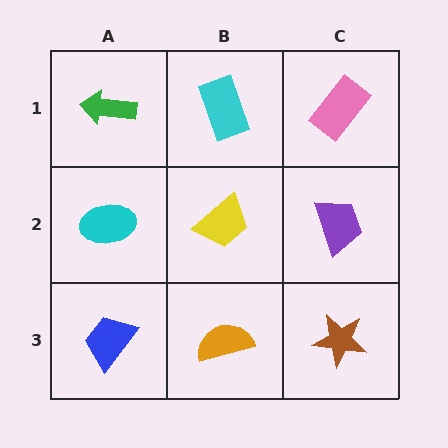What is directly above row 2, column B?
A cyan rectangle.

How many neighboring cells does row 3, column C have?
2.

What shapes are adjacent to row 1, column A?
A cyan ellipse (row 2, column A), a cyan rectangle (row 1, column B).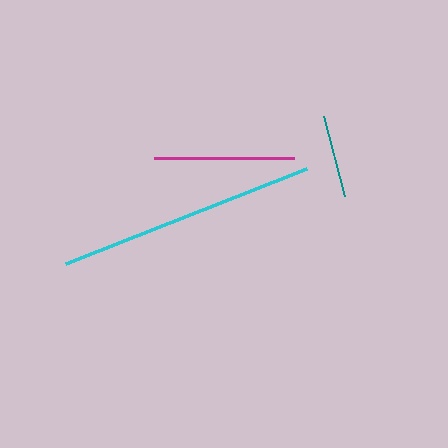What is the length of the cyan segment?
The cyan segment is approximately 259 pixels long.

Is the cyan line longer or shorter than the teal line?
The cyan line is longer than the teal line.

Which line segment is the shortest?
The teal line is the shortest at approximately 83 pixels.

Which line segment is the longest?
The cyan line is the longest at approximately 259 pixels.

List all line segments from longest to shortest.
From longest to shortest: cyan, magenta, teal.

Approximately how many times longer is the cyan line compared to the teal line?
The cyan line is approximately 3.1 times the length of the teal line.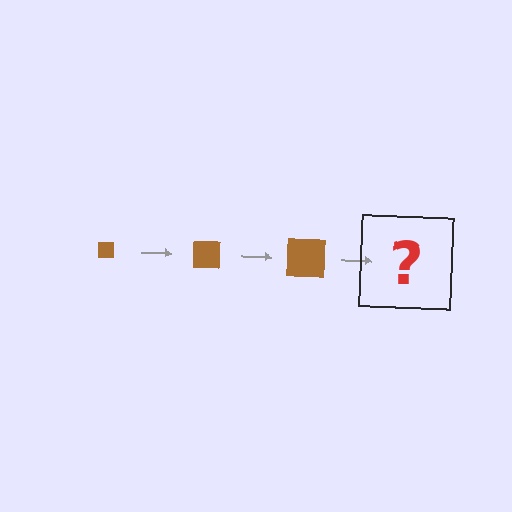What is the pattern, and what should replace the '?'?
The pattern is that the square gets progressively larger each step. The '?' should be a brown square, larger than the previous one.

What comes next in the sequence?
The next element should be a brown square, larger than the previous one.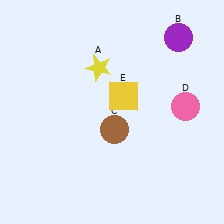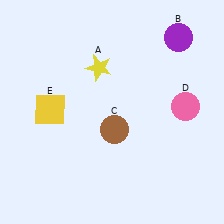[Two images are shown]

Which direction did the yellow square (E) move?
The yellow square (E) moved left.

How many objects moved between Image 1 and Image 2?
1 object moved between the two images.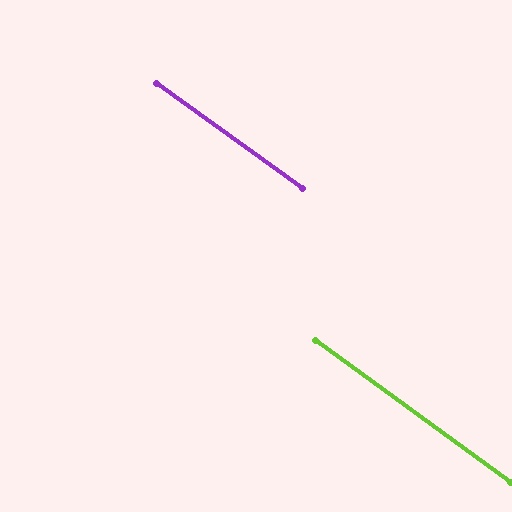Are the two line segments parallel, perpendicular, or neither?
Parallel — their directions differ by only 0.5°.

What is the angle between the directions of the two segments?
Approximately 0 degrees.